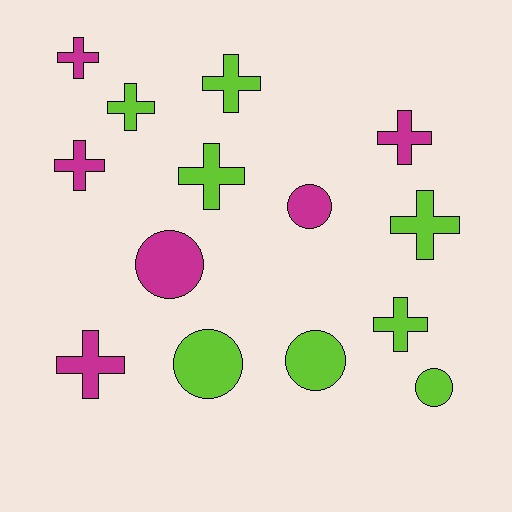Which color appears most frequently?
Lime, with 8 objects.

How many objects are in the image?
There are 14 objects.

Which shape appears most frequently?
Cross, with 9 objects.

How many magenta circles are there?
There are 2 magenta circles.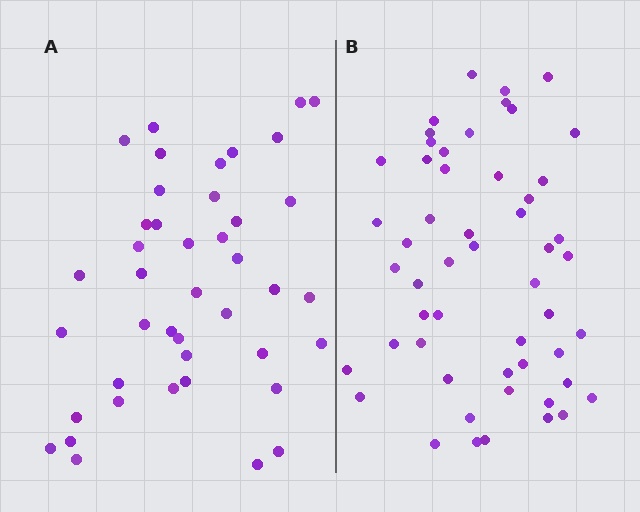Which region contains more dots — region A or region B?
Region B (the right region) has more dots.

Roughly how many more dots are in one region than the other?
Region B has roughly 12 or so more dots than region A.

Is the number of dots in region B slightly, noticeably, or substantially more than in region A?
Region B has noticeably more, but not dramatically so. The ratio is roughly 1.3 to 1.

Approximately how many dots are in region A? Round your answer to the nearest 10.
About 40 dots. (The exact count is 42, which rounds to 40.)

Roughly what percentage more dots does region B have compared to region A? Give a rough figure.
About 25% more.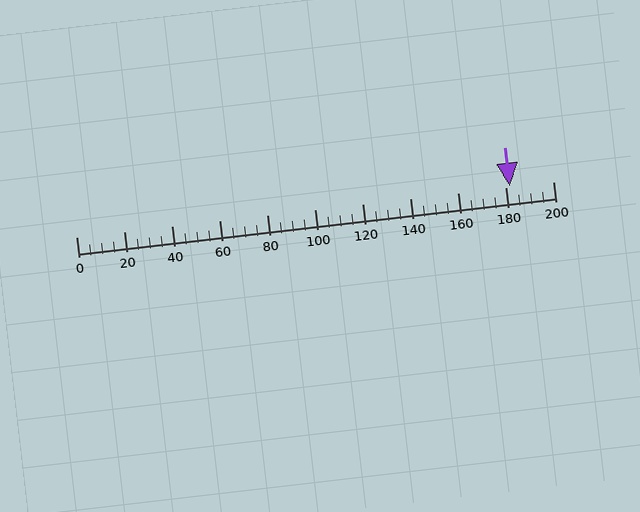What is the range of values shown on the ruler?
The ruler shows values from 0 to 200.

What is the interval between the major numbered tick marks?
The major tick marks are spaced 20 units apart.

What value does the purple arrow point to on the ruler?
The purple arrow points to approximately 182.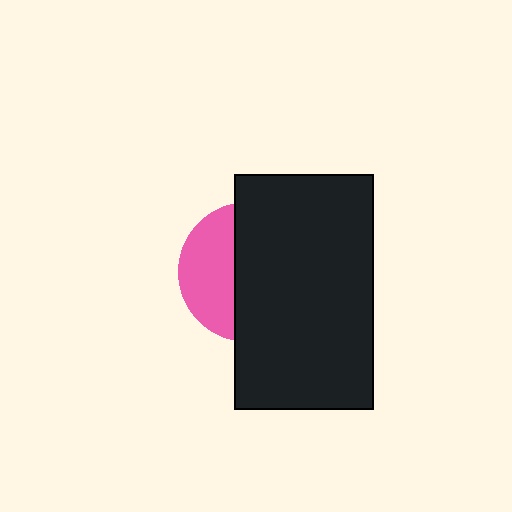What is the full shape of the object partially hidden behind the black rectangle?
The partially hidden object is a pink circle.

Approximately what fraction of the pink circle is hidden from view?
Roughly 63% of the pink circle is hidden behind the black rectangle.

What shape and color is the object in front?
The object in front is a black rectangle.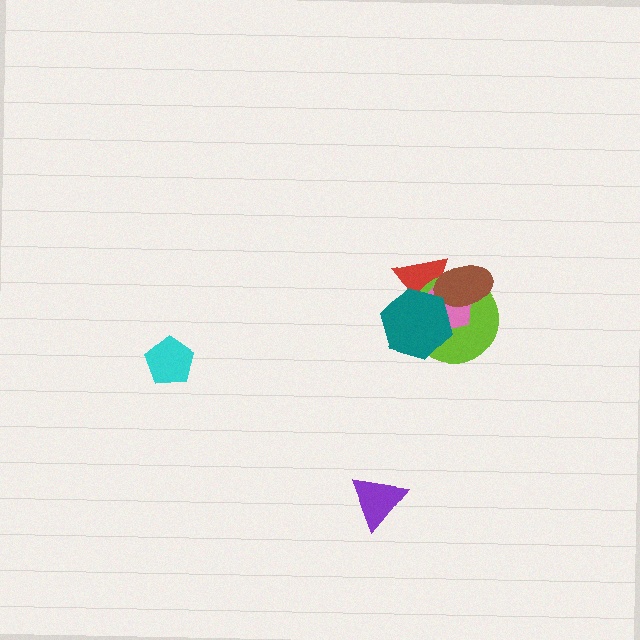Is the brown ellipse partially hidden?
Yes, it is partially covered by another shape.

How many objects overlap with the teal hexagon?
4 objects overlap with the teal hexagon.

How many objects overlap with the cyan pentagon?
0 objects overlap with the cyan pentagon.